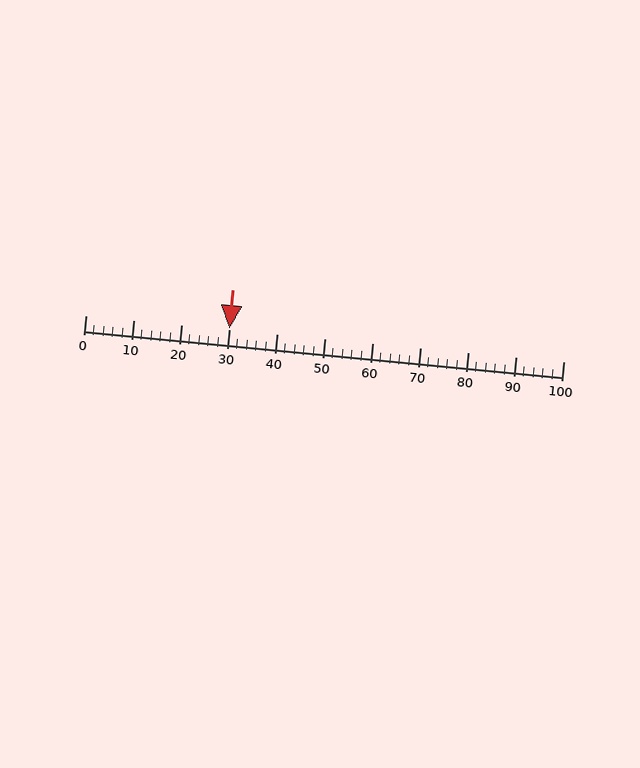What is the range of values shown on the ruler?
The ruler shows values from 0 to 100.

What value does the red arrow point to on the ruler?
The red arrow points to approximately 30.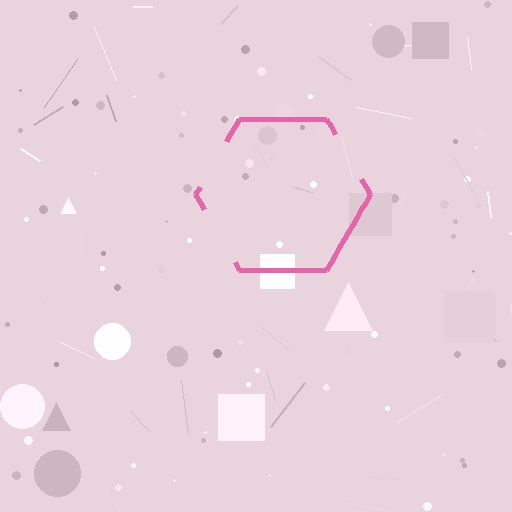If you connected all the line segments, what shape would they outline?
They would outline a hexagon.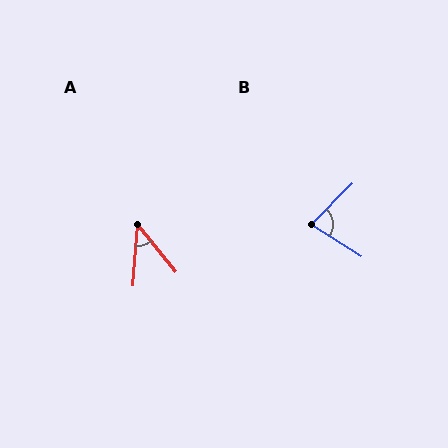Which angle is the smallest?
A, at approximately 44 degrees.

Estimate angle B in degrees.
Approximately 78 degrees.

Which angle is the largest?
B, at approximately 78 degrees.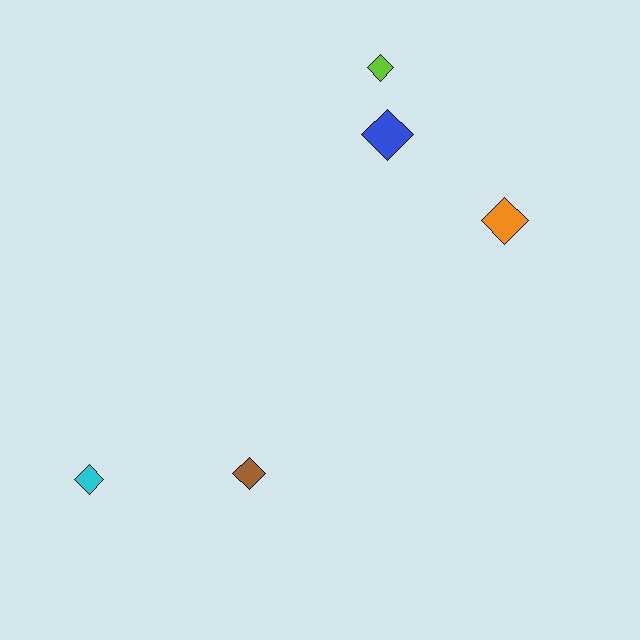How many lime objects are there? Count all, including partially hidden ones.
There is 1 lime object.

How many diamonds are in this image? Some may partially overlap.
There are 5 diamonds.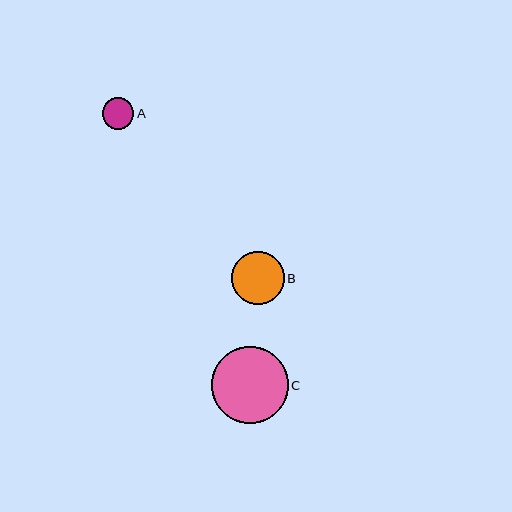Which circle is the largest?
Circle C is the largest with a size of approximately 77 pixels.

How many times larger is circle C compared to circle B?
Circle C is approximately 1.4 times the size of circle B.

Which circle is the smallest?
Circle A is the smallest with a size of approximately 32 pixels.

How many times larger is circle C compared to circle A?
Circle C is approximately 2.4 times the size of circle A.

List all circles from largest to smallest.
From largest to smallest: C, B, A.